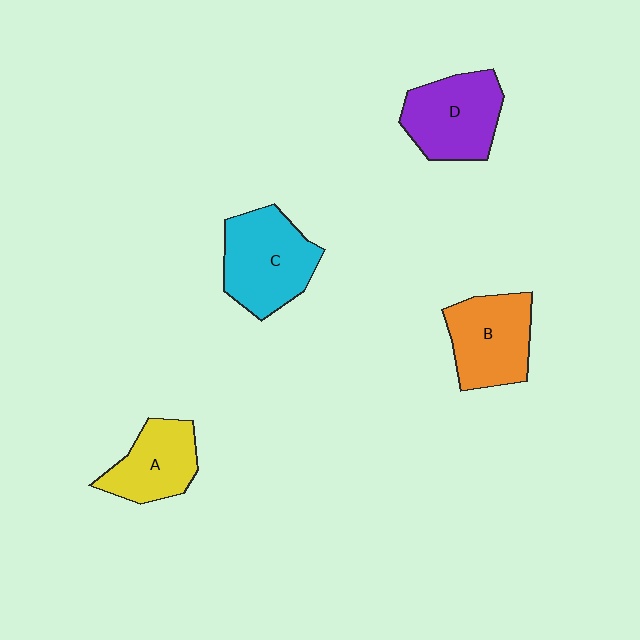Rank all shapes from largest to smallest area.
From largest to smallest: C (cyan), D (purple), B (orange), A (yellow).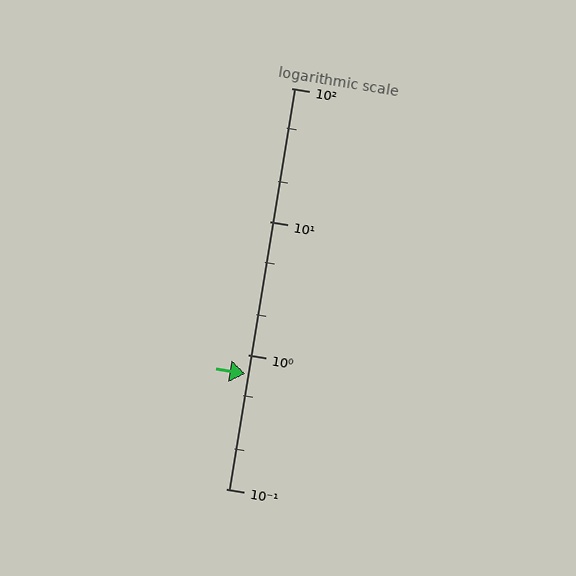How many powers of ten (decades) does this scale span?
The scale spans 3 decades, from 0.1 to 100.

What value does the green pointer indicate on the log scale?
The pointer indicates approximately 0.72.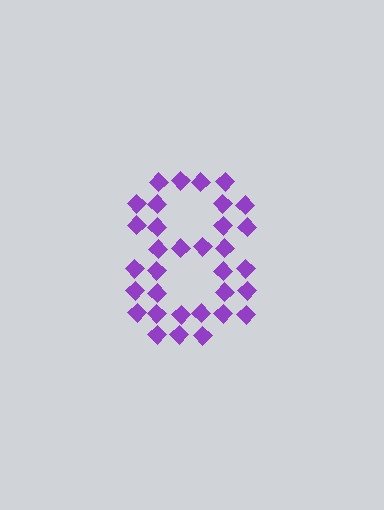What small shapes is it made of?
It is made of small diamonds.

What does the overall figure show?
The overall figure shows the digit 8.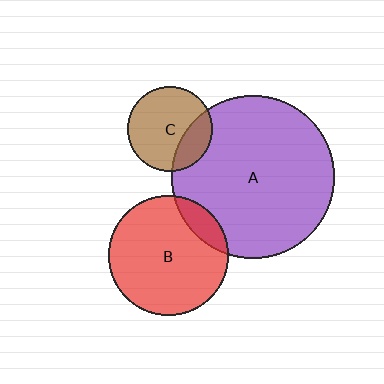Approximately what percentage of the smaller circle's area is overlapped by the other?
Approximately 15%.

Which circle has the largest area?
Circle A (purple).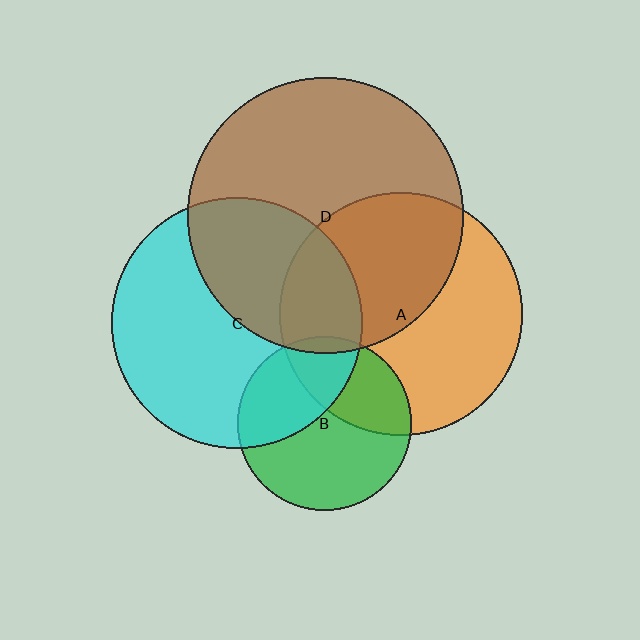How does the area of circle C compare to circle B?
Approximately 2.1 times.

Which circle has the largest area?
Circle D (brown).